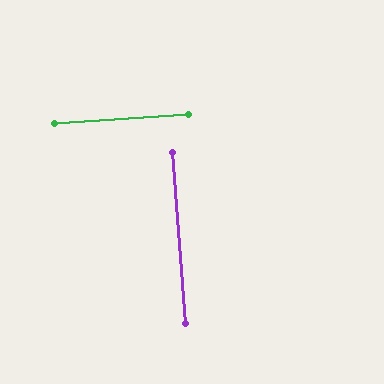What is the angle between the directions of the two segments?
Approximately 89 degrees.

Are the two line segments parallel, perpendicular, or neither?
Perpendicular — they meet at approximately 89°.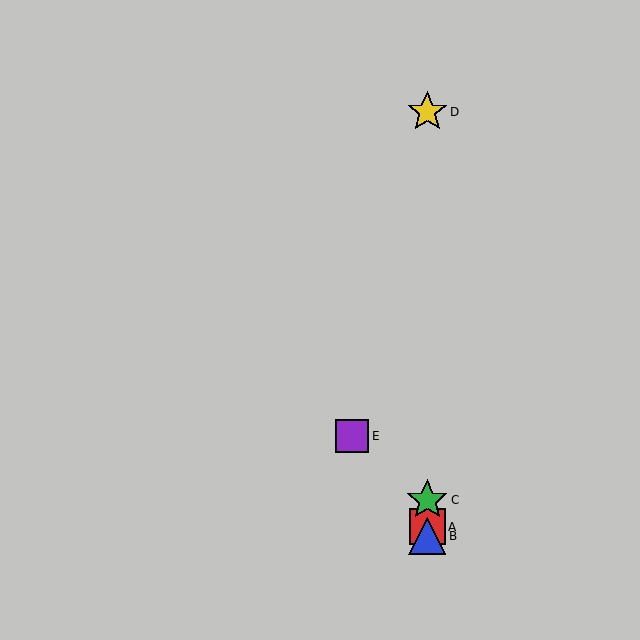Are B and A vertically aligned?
Yes, both are at x≈427.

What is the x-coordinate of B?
Object B is at x≈427.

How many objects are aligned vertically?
4 objects (A, B, C, D) are aligned vertically.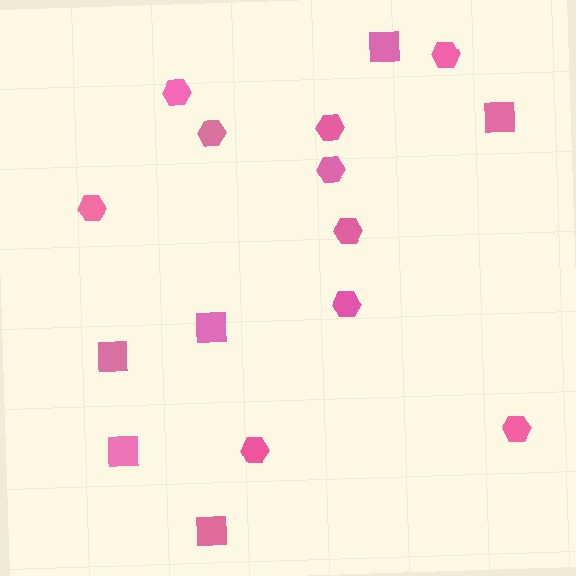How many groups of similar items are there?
There are 2 groups: one group of squares (6) and one group of hexagons (10).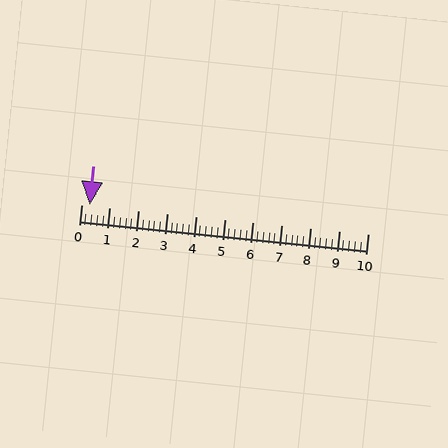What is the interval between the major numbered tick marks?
The major tick marks are spaced 1 units apart.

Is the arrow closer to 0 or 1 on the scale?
The arrow is closer to 0.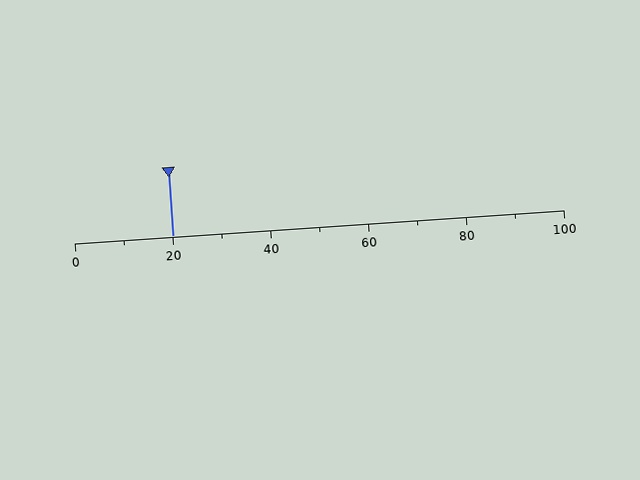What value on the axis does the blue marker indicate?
The marker indicates approximately 20.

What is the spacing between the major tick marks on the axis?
The major ticks are spaced 20 apart.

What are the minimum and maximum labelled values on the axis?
The axis runs from 0 to 100.